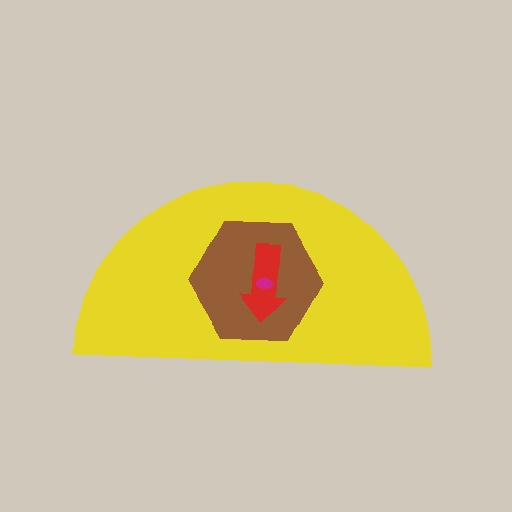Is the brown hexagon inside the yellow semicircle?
Yes.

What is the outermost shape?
The yellow semicircle.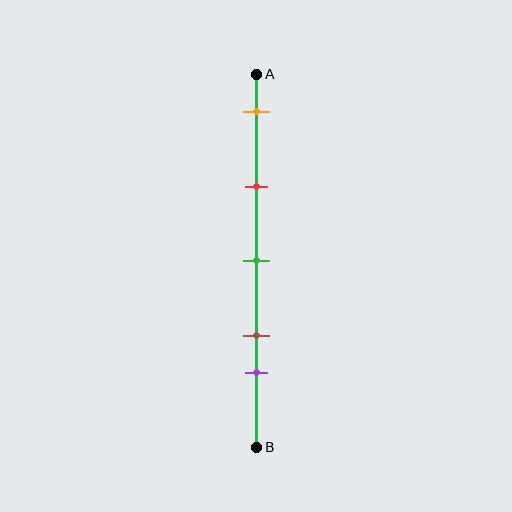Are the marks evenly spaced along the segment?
No, the marks are not evenly spaced.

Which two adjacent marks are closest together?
The brown and purple marks are the closest adjacent pair.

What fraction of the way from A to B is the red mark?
The red mark is approximately 30% (0.3) of the way from A to B.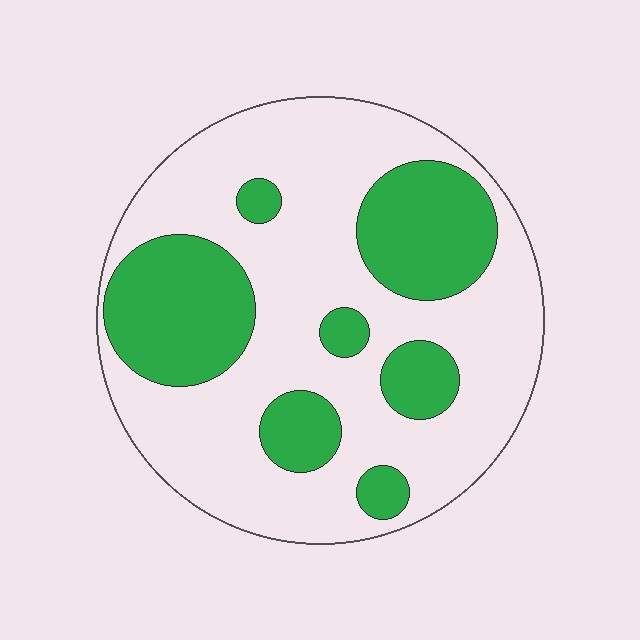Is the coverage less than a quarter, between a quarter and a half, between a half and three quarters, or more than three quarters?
Between a quarter and a half.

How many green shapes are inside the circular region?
7.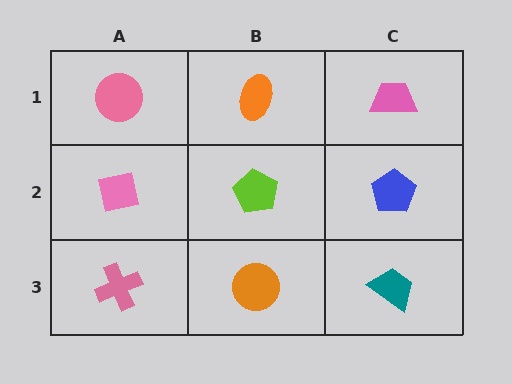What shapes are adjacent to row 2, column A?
A pink circle (row 1, column A), a pink cross (row 3, column A), a lime pentagon (row 2, column B).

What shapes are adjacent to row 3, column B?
A lime pentagon (row 2, column B), a pink cross (row 3, column A), a teal trapezoid (row 3, column C).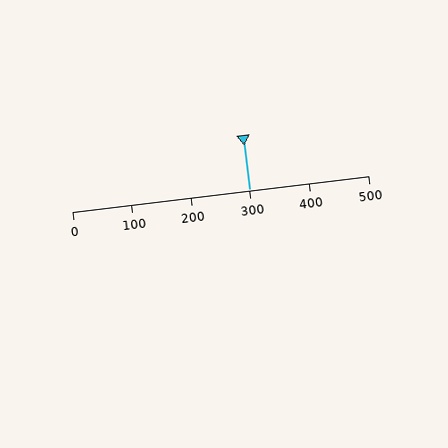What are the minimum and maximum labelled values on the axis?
The axis runs from 0 to 500.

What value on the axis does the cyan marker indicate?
The marker indicates approximately 300.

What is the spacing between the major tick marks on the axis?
The major ticks are spaced 100 apart.